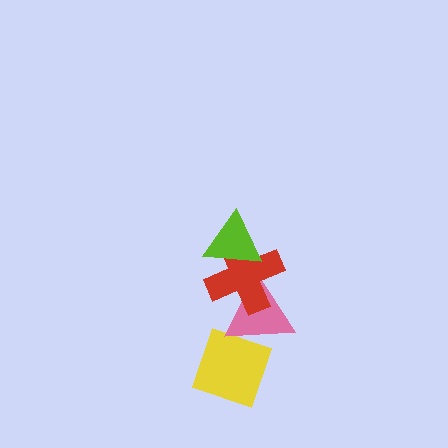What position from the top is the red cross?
The red cross is 2nd from the top.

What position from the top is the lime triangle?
The lime triangle is 1st from the top.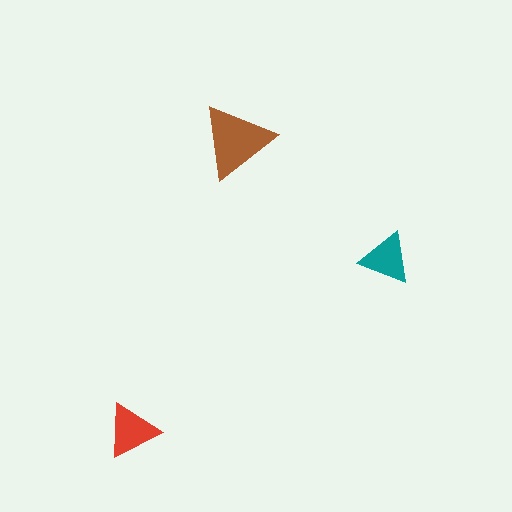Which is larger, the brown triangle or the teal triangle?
The brown one.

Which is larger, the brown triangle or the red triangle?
The brown one.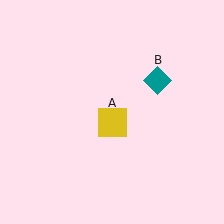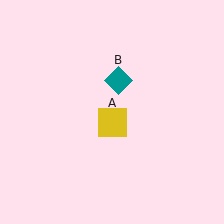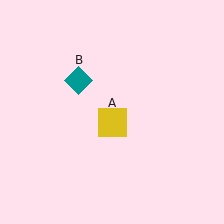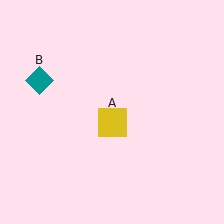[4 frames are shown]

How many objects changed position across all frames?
1 object changed position: teal diamond (object B).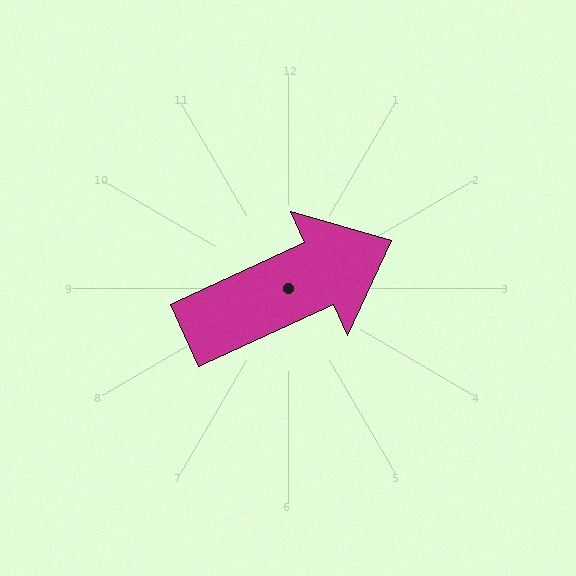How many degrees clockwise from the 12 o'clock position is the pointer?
Approximately 65 degrees.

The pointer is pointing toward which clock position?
Roughly 2 o'clock.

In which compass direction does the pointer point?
Northeast.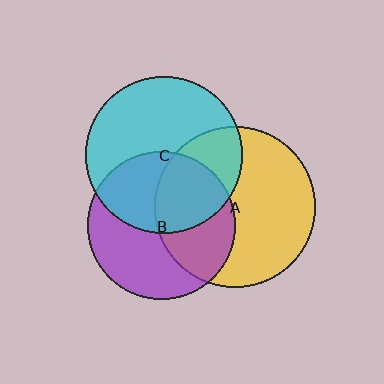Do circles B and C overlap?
Yes.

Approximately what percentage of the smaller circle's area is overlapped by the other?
Approximately 45%.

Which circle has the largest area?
Circle A (yellow).